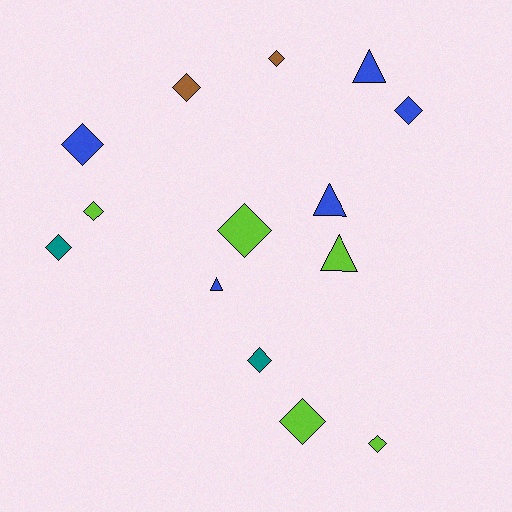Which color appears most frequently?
Blue, with 5 objects.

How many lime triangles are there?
There is 1 lime triangle.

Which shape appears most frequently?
Diamond, with 10 objects.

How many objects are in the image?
There are 14 objects.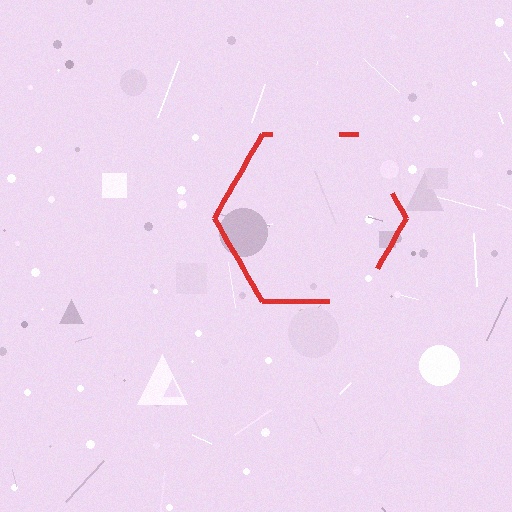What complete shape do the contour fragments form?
The contour fragments form a hexagon.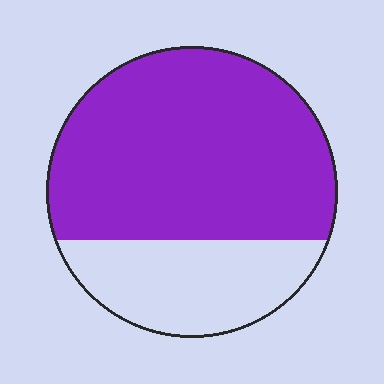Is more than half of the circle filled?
Yes.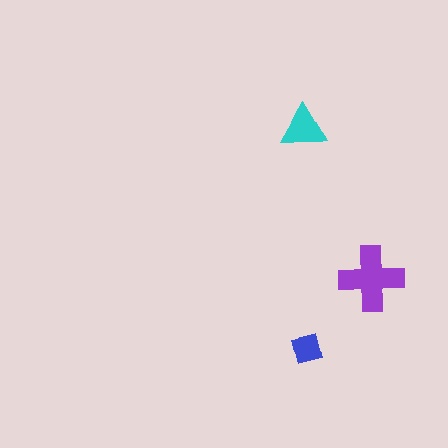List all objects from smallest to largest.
The blue square, the cyan triangle, the purple cross.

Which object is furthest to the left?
The blue square is leftmost.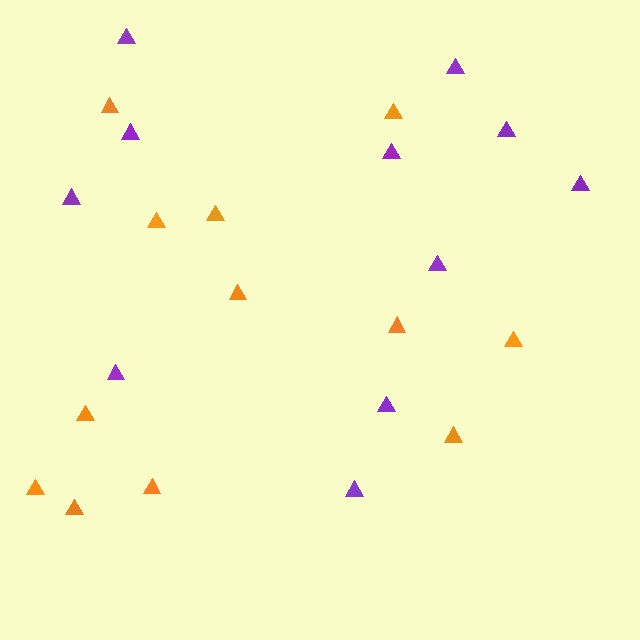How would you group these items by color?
There are 2 groups: one group of orange triangles (12) and one group of purple triangles (11).